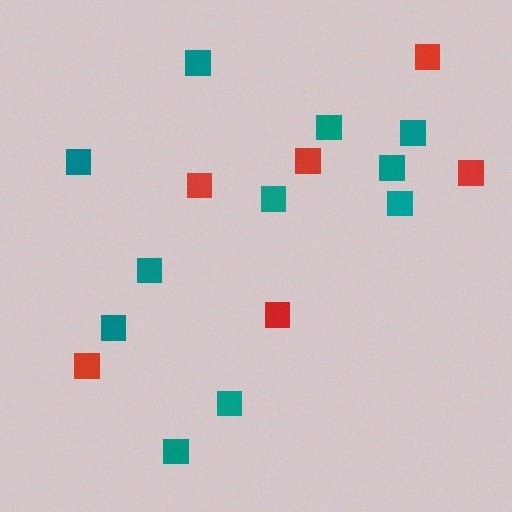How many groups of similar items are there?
There are 2 groups: one group of red squares (6) and one group of teal squares (11).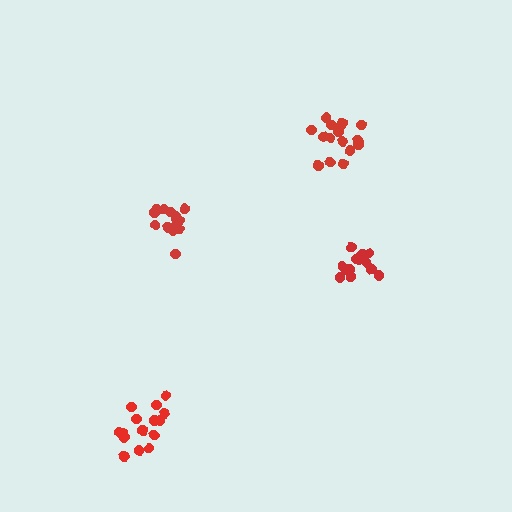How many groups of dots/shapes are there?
There are 4 groups.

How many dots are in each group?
Group 1: 15 dots, Group 2: 14 dots, Group 3: 15 dots, Group 4: 16 dots (60 total).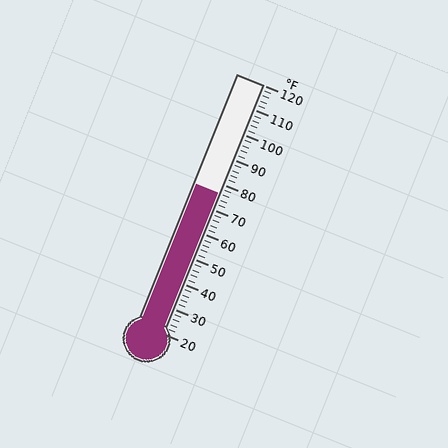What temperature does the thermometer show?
The thermometer shows approximately 76°F.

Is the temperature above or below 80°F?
The temperature is below 80°F.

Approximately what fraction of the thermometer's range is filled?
The thermometer is filled to approximately 55% of its range.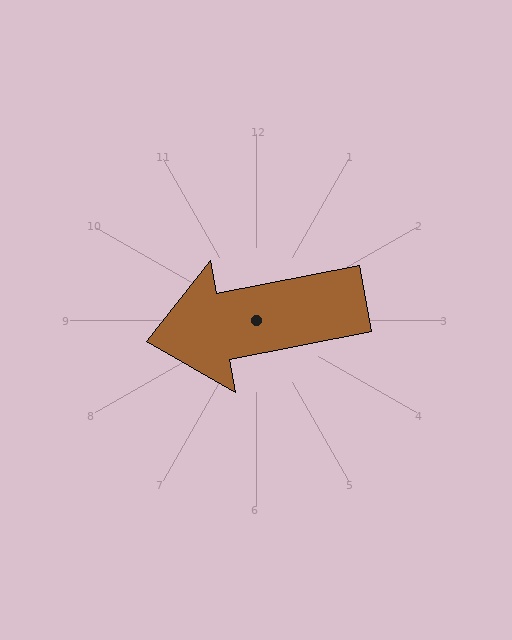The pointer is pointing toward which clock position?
Roughly 9 o'clock.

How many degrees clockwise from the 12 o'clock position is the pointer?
Approximately 259 degrees.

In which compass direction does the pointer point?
West.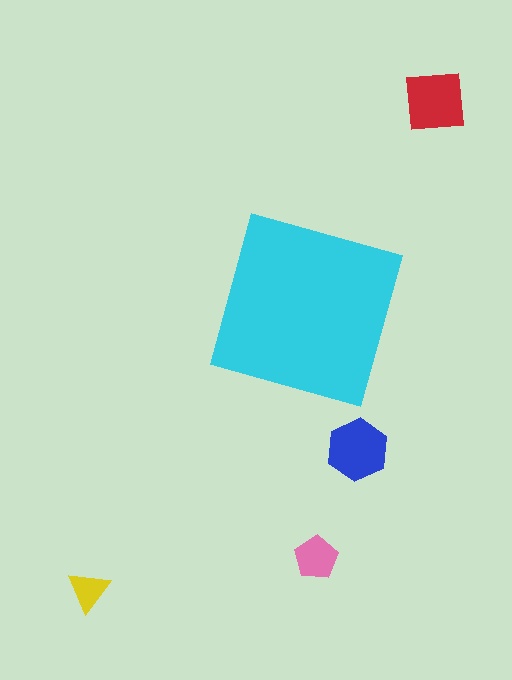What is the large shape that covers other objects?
A cyan square.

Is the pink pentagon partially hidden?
No, the pink pentagon is fully visible.